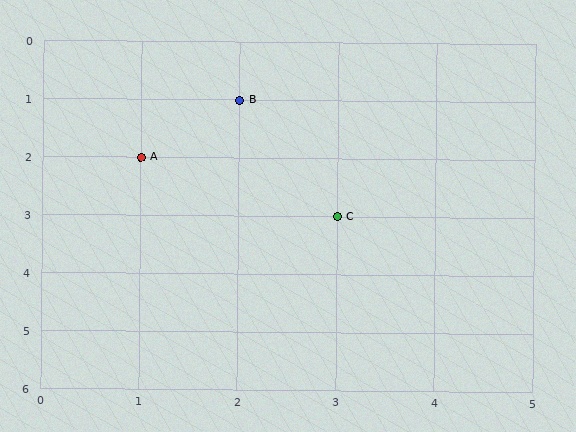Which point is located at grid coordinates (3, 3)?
Point C is at (3, 3).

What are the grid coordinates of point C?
Point C is at grid coordinates (3, 3).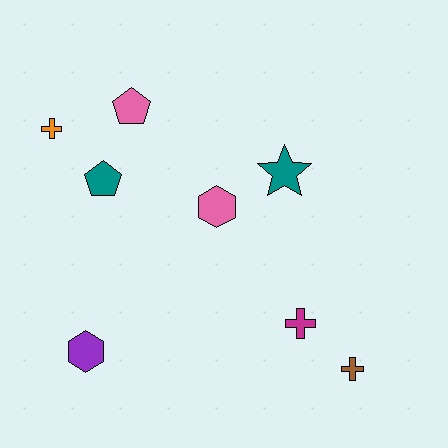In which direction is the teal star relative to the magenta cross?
The teal star is above the magenta cross.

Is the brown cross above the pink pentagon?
No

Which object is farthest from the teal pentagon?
The brown cross is farthest from the teal pentagon.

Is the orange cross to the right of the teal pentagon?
No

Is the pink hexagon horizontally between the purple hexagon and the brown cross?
Yes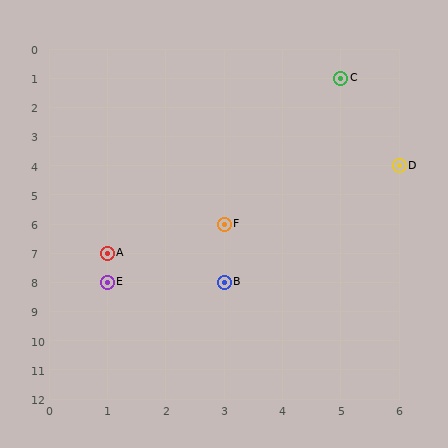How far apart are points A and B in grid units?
Points A and B are 2 columns and 1 row apart (about 2.2 grid units diagonally).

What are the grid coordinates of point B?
Point B is at grid coordinates (3, 8).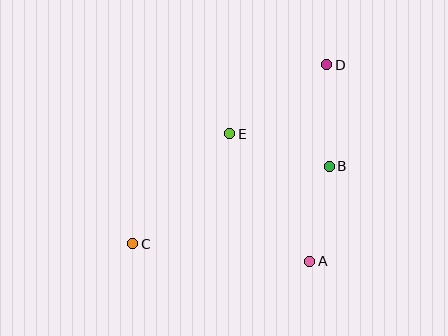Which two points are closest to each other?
Points A and B are closest to each other.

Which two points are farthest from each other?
Points C and D are farthest from each other.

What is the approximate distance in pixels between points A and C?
The distance between A and C is approximately 178 pixels.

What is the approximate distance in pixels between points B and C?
The distance between B and C is approximately 211 pixels.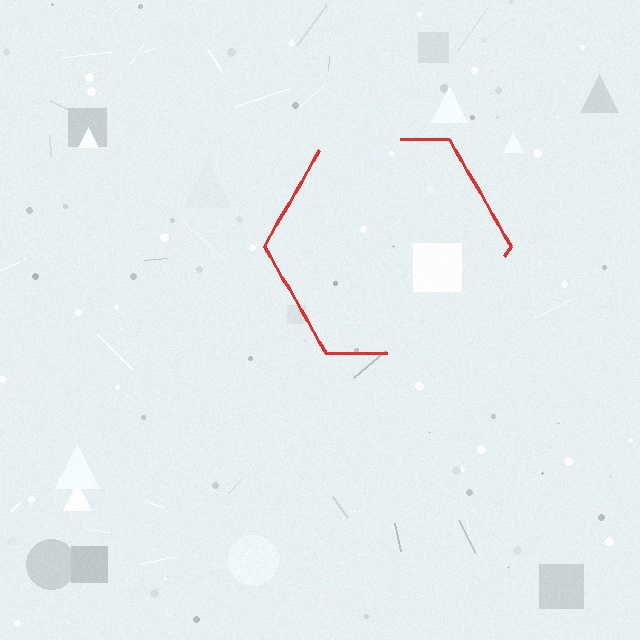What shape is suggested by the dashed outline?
The dashed outline suggests a hexagon.